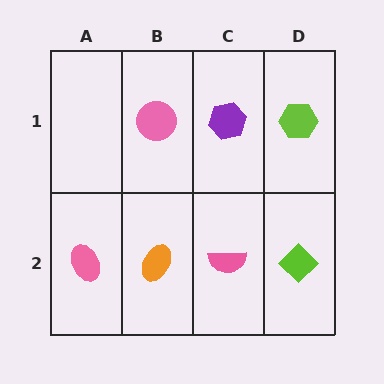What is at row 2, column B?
An orange ellipse.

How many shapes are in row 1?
3 shapes.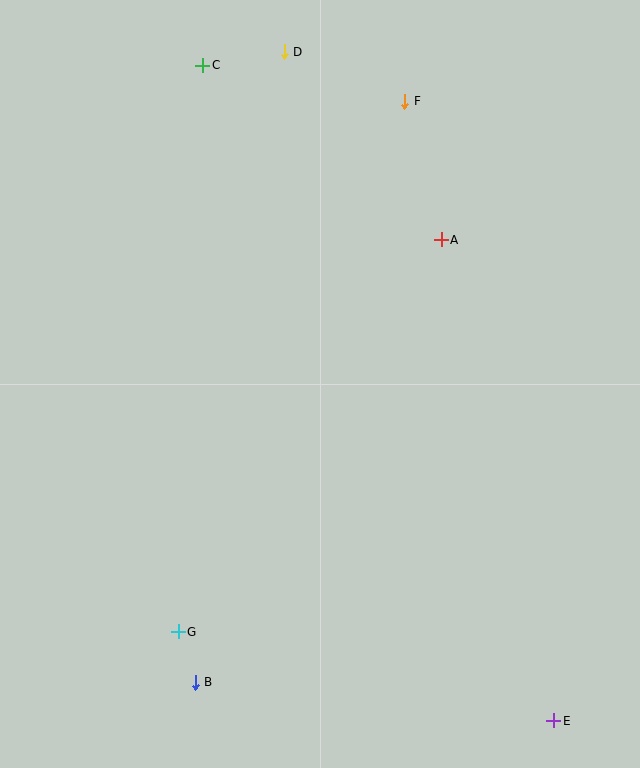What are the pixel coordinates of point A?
Point A is at (441, 240).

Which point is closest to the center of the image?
Point A at (441, 240) is closest to the center.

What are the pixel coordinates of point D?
Point D is at (284, 52).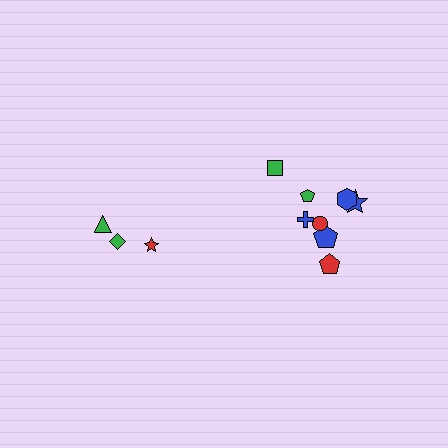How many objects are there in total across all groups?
There are 11 objects.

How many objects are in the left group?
There are 3 objects.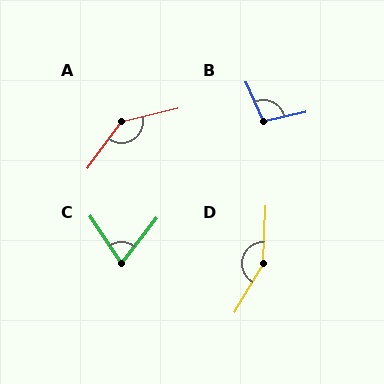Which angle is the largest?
D, at approximately 152 degrees.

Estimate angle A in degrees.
Approximately 140 degrees.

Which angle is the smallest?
C, at approximately 72 degrees.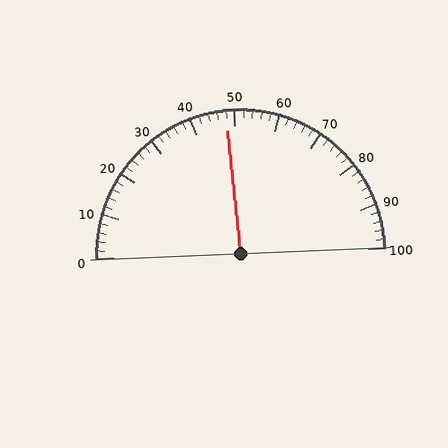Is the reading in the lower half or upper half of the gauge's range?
The reading is in the lower half of the range (0 to 100).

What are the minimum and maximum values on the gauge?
The gauge ranges from 0 to 100.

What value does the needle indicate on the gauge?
The needle indicates approximately 48.